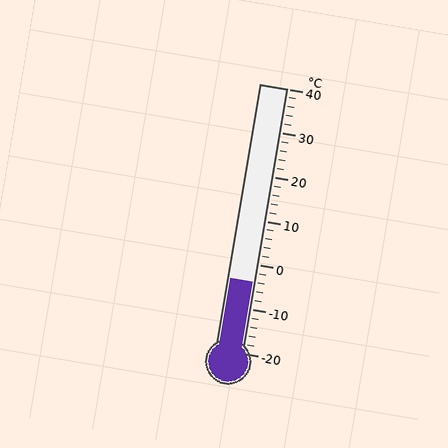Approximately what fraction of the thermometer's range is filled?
The thermometer is filled to approximately 25% of its range.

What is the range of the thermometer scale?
The thermometer scale ranges from -20°C to 40°C.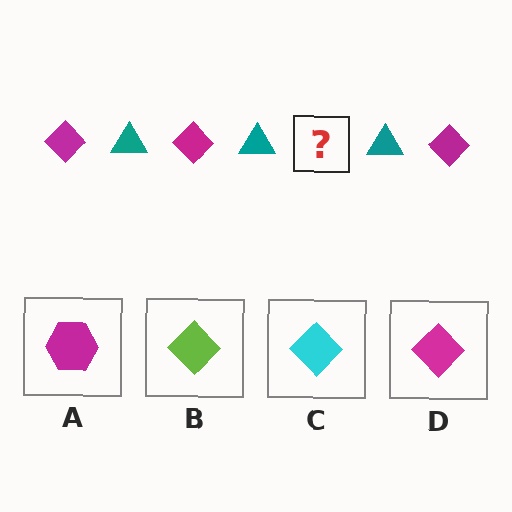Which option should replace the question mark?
Option D.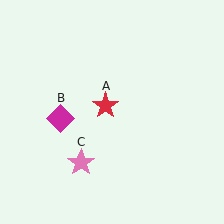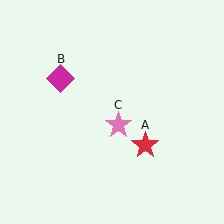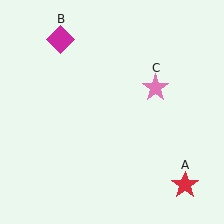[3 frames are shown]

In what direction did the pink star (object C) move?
The pink star (object C) moved up and to the right.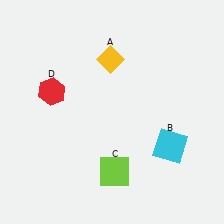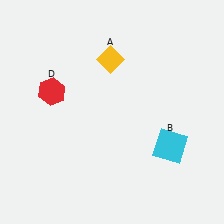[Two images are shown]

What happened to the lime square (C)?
The lime square (C) was removed in Image 2. It was in the bottom-right area of Image 1.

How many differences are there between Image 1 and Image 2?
There is 1 difference between the two images.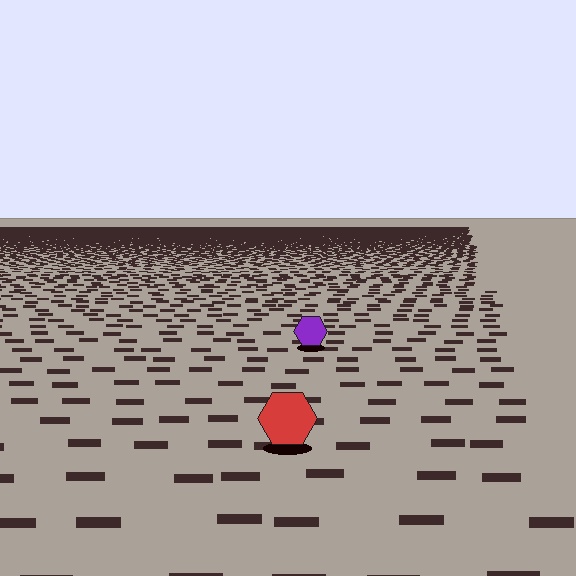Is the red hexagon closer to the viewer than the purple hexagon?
Yes. The red hexagon is closer — you can tell from the texture gradient: the ground texture is coarser near it.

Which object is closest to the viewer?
The red hexagon is closest. The texture marks near it are larger and more spread out.